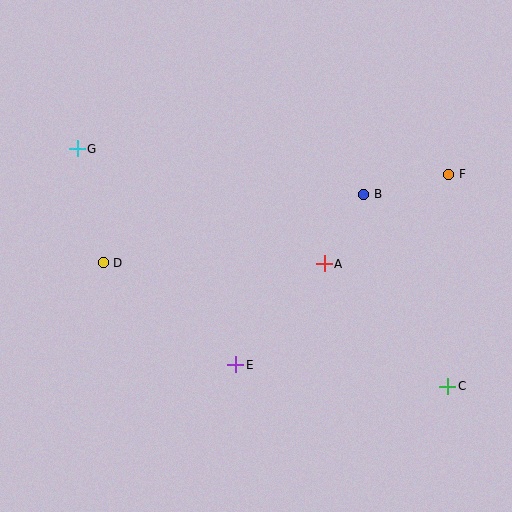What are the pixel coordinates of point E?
Point E is at (236, 365).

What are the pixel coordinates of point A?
Point A is at (324, 264).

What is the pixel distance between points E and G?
The distance between E and G is 268 pixels.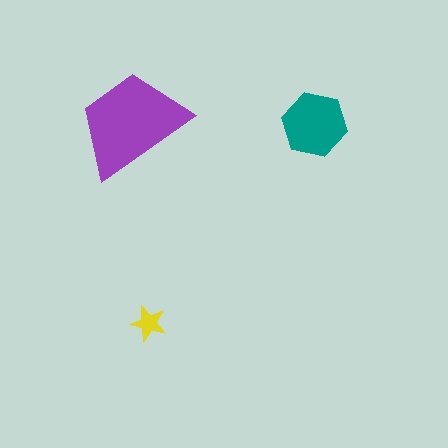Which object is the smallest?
The yellow star.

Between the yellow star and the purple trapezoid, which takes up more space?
The purple trapezoid.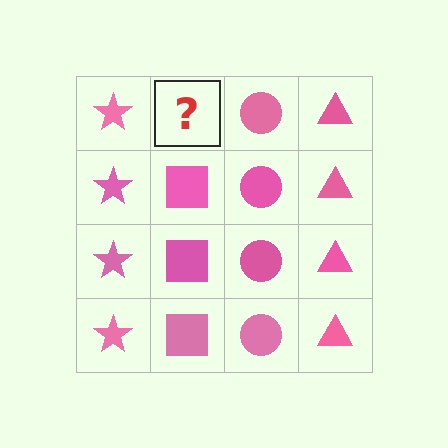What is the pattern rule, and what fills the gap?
The rule is that each column has a consistent shape. The gap should be filled with a pink square.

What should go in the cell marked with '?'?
The missing cell should contain a pink square.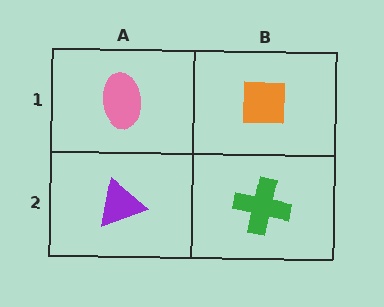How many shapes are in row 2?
2 shapes.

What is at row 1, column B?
An orange square.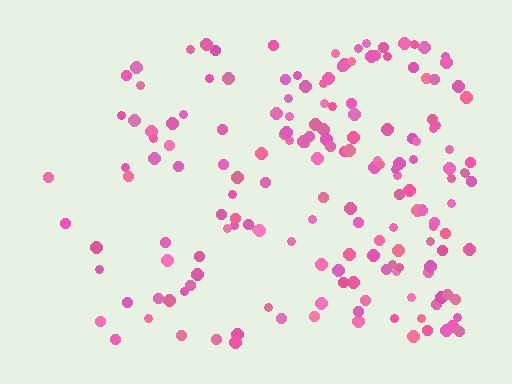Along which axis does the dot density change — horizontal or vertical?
Horizontal.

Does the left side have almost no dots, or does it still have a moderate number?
Still a moderate number, just noticeably fewer than the right.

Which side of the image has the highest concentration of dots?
The right.